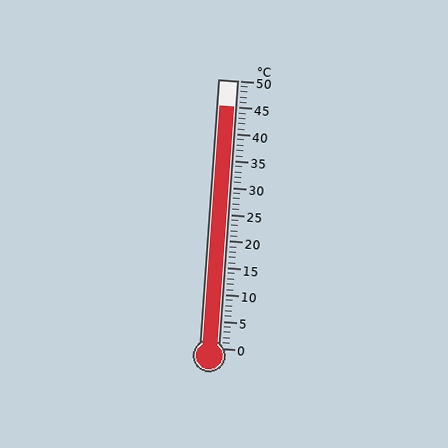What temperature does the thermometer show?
The thermometer shows approximately 45°C.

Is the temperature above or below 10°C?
The temperature is above 10°C.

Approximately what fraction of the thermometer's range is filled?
The thermometer is filled to approximately 90% of its range.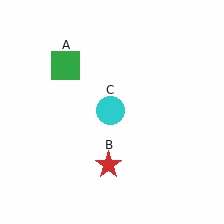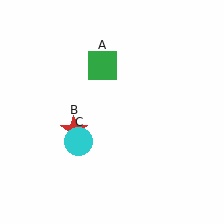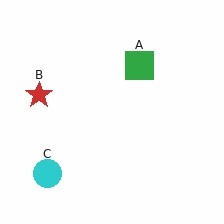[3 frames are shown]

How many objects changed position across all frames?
3 objects changed position: green square (object A), red star (object B), cyan circle (object C).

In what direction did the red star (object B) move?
The red star (object B) moved up and to the left.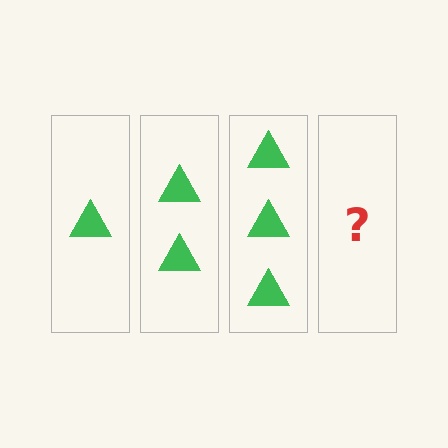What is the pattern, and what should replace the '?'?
The pattern is that each step adds one more triangle. The '?' should be 4 triangles.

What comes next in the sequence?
The next element should be 4 triangles.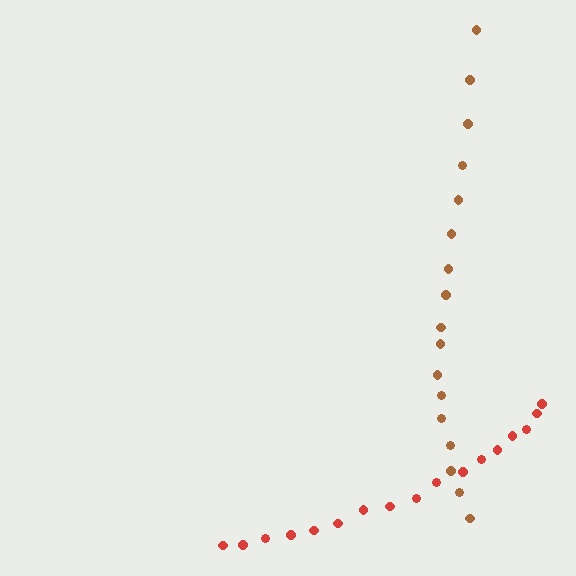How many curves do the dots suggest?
There are 2 distinct paths.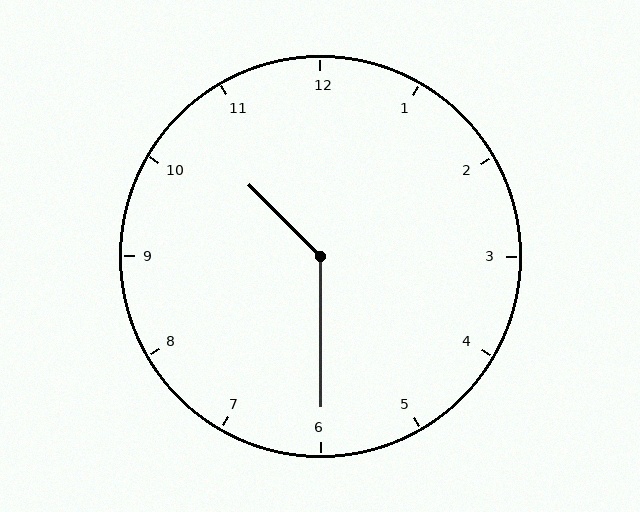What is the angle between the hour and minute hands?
Approximately 135 degrees.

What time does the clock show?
10:30.